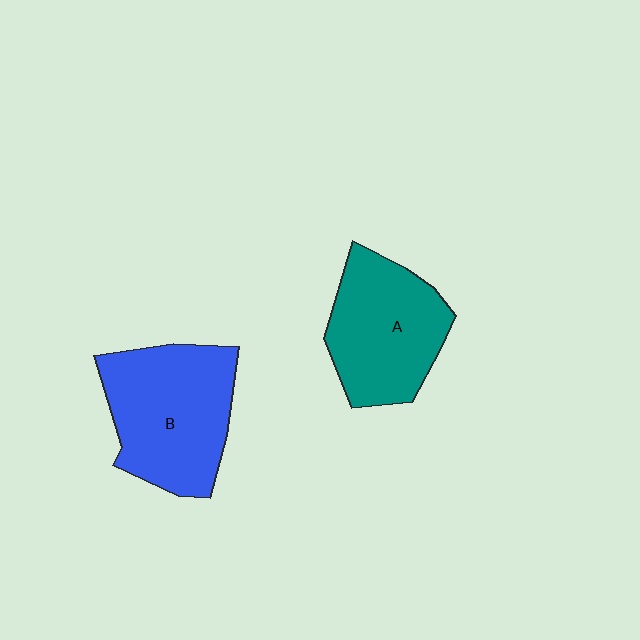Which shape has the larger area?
Shape B (blue).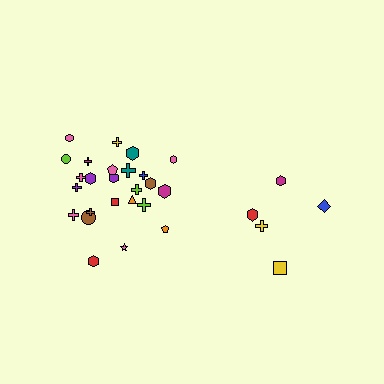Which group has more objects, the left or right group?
The left group.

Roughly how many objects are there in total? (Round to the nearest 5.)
Roughly 30 objects in total.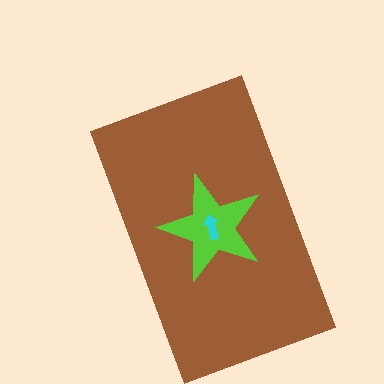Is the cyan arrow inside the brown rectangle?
Yes.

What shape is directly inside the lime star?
The cyan arrow.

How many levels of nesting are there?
3.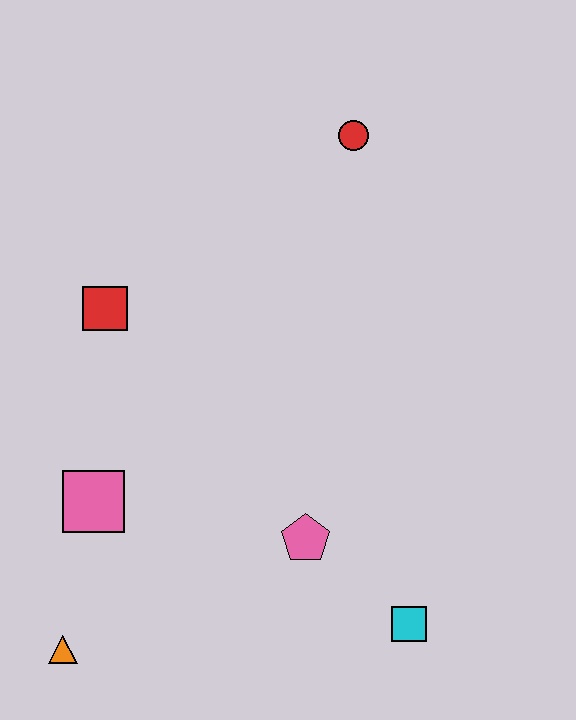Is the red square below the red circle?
Yes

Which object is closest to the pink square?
The orange triangle is closest to the pink square.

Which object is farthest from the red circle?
The orange triangle is farthest from the red circle.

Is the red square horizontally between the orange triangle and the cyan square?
Yes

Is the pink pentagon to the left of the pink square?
No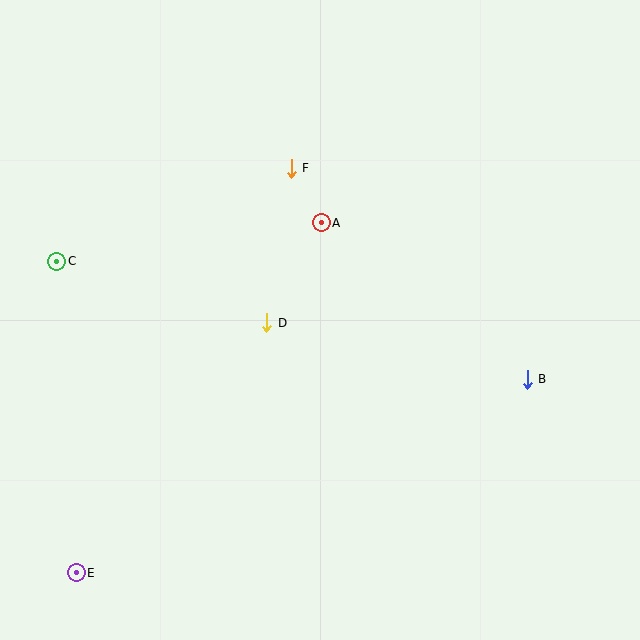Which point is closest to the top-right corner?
Point F is closest to the top-right corner.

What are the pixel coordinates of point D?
Point D is at (267, 323).